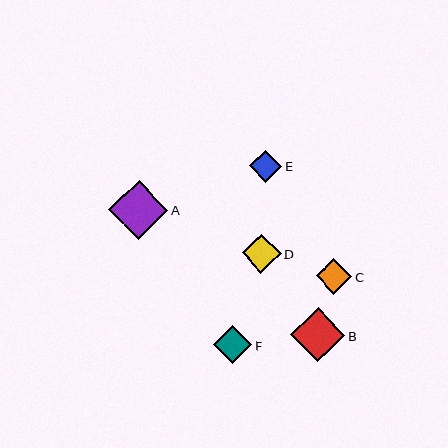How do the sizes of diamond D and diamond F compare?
Diamond D and diamond F are approximately the same size.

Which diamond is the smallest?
Diamond E is the smallest with a size of approximately 32 pixels.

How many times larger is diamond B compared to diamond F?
Diamond B is approximately 1.4 times the size of diamond F.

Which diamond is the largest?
Diamond A is the largest with a size of approximately 59 pixels.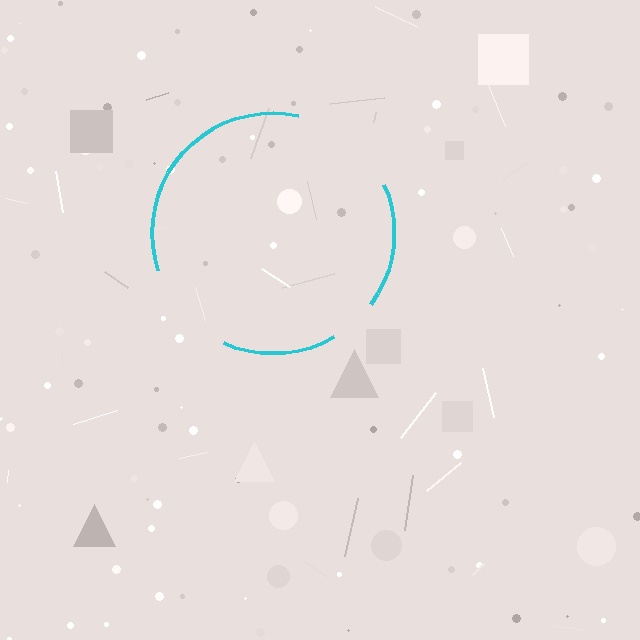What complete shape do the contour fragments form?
The contour fragments form a circle.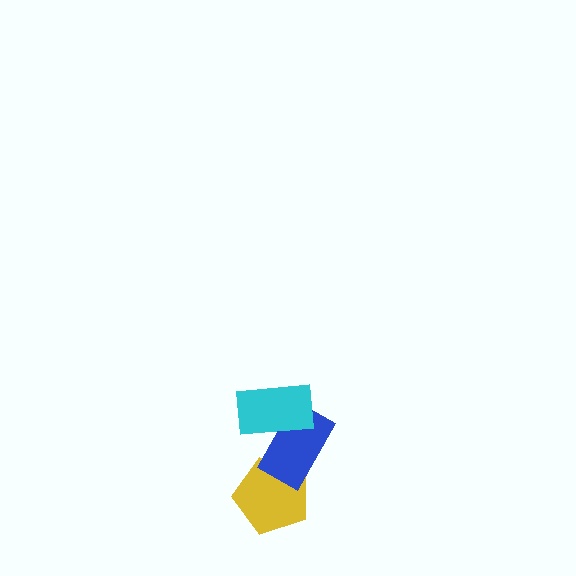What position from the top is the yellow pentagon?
The yellow pentagon is 3rd from the top.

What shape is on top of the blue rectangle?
The cyan rectangle is on top of the blue rectangle.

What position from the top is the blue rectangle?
The blue rectangle is 2nd from the top.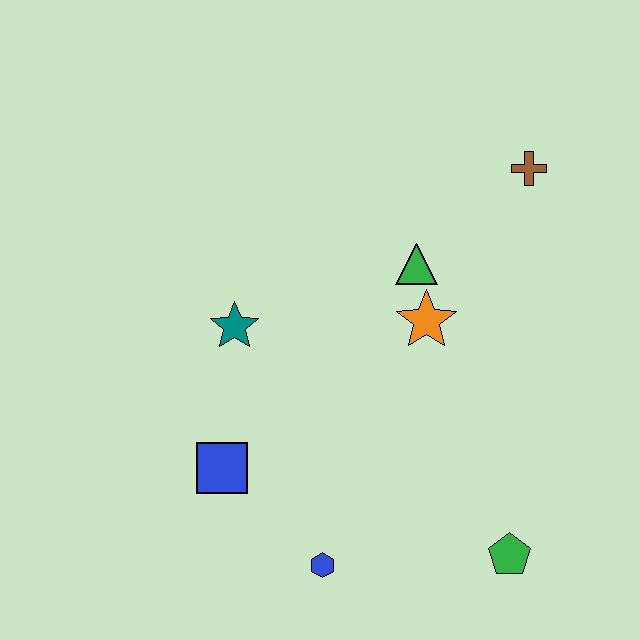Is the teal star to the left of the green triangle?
Yes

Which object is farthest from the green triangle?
The blue hexagon is farthest from the green triangle.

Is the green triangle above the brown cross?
No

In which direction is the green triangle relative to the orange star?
The green triangle is above the orange star.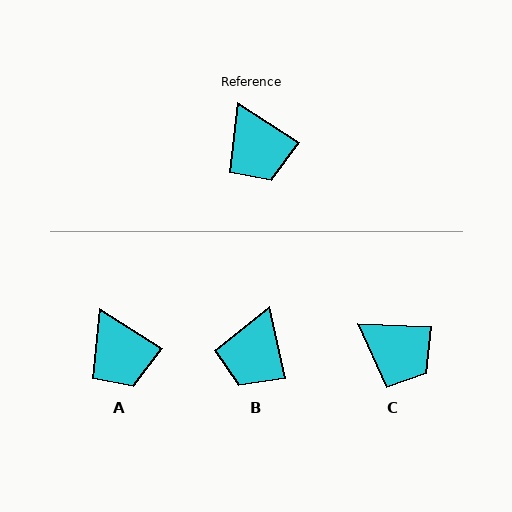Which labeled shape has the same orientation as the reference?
A.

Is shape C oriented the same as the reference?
No, it is off by about 30 degrees.